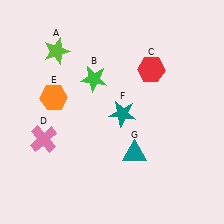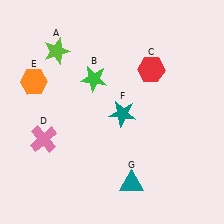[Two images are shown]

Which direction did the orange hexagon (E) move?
The orange hexagon (E) moved left.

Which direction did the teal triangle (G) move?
The teal triangle (G) moved down.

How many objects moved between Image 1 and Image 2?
2 objects moved between the two images.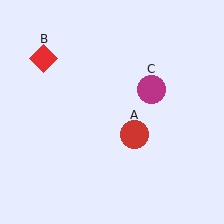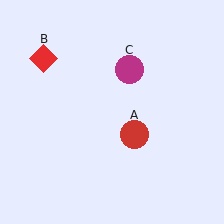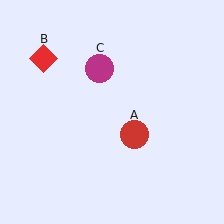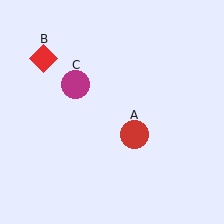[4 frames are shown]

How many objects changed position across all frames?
1 object changed position: magenta circle (object C).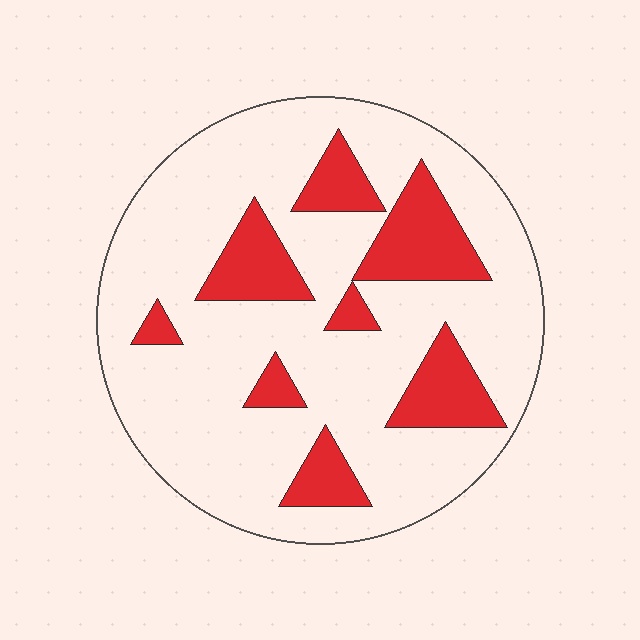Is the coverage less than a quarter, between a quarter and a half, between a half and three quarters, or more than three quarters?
Less than a quarter.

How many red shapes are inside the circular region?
8.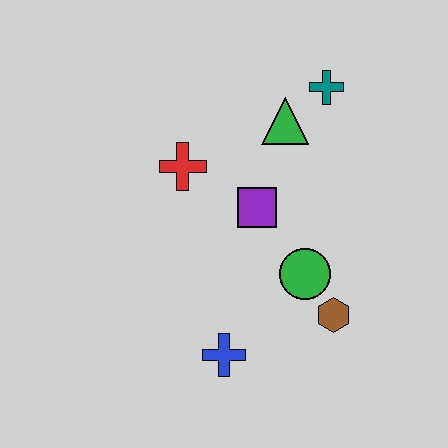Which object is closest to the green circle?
The brown hexagon is closest to the green circle.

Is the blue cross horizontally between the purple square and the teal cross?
No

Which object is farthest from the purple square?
The blue cross is farthest from the purple square.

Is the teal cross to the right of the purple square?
Yes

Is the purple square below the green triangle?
Yes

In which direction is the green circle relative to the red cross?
The green circle is to the right of the red cross.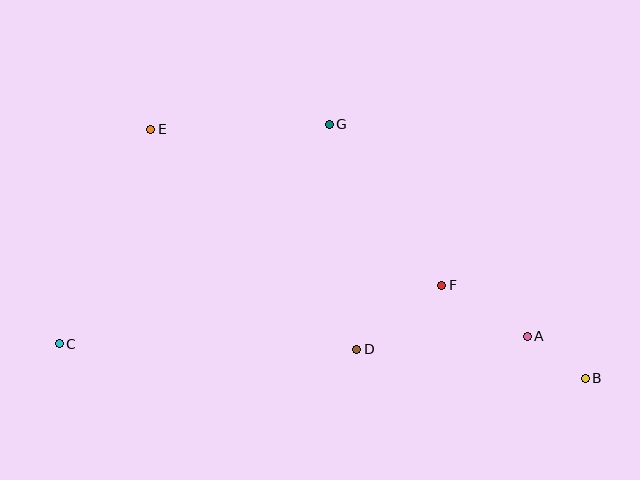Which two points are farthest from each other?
Points B and C are farthest from each other.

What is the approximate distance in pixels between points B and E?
The distance between B and E is approximately 501 pixels.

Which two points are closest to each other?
Points A and B are closest to each other.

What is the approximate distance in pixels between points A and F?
The distance between A and F is approximately 99 pixels.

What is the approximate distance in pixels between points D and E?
The distance between D and E is approximately 301 pixels.